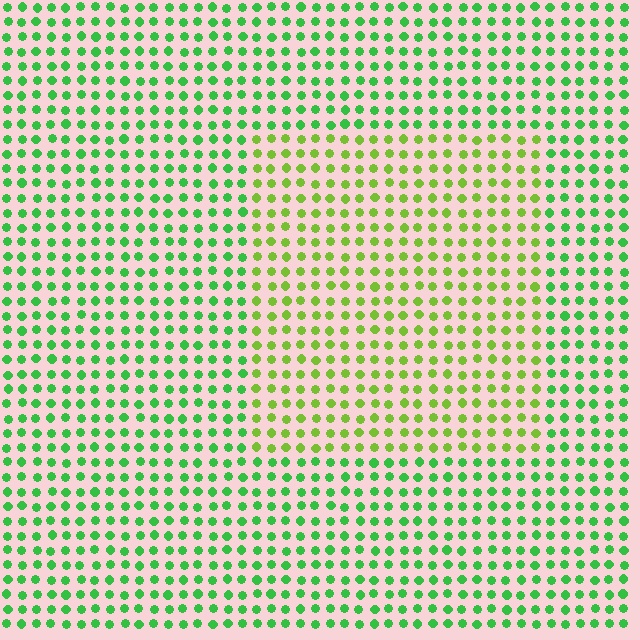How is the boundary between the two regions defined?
The boundary is defined purely by a slight shift in hue (about 36 degrees). Spacing, size, and orientation are identical on both sides.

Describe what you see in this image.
The image is filled with small green elements in a uniform arrangement. A rectangle-shaped region is visible where the elements are tinted to a slightly different hue, forming a subtle color boundary.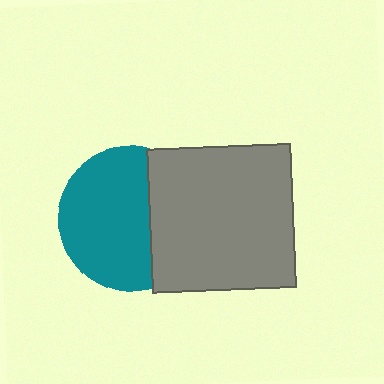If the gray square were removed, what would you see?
You would see the complete teal circle.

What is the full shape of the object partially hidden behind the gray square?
The partially hidden object is a teal circle.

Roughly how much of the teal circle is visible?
Most of it is visible (roughly 65%).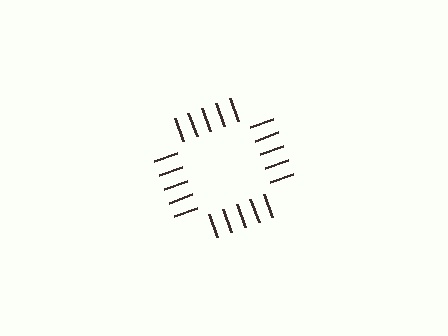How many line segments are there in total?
20 — 5 along each of the 4 edges.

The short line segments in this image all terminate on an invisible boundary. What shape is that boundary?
An illusory square — the line segments terminate on its edges but no continuous stroke is drawn.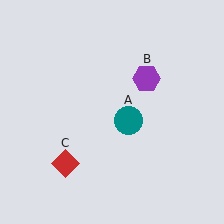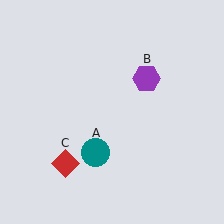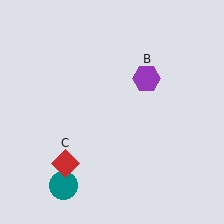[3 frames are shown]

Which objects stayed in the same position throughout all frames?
Purple hexagon (object B) and red diamond (object C) remained stationary.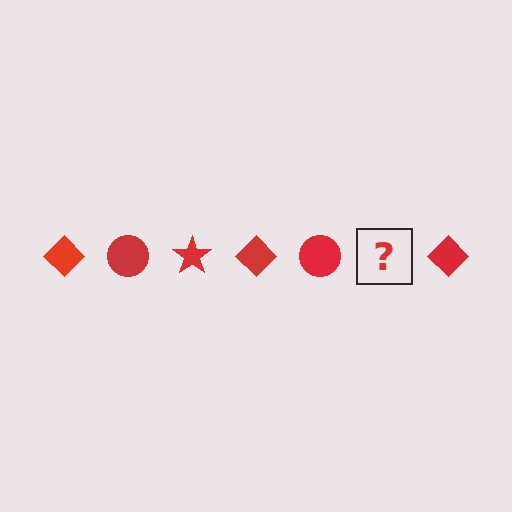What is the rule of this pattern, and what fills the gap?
The rule is that the pattern cycles through diamond, circle, star shapes in red. The gap should be filled with a red star.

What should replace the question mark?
The question mark should be replaced with a red star.